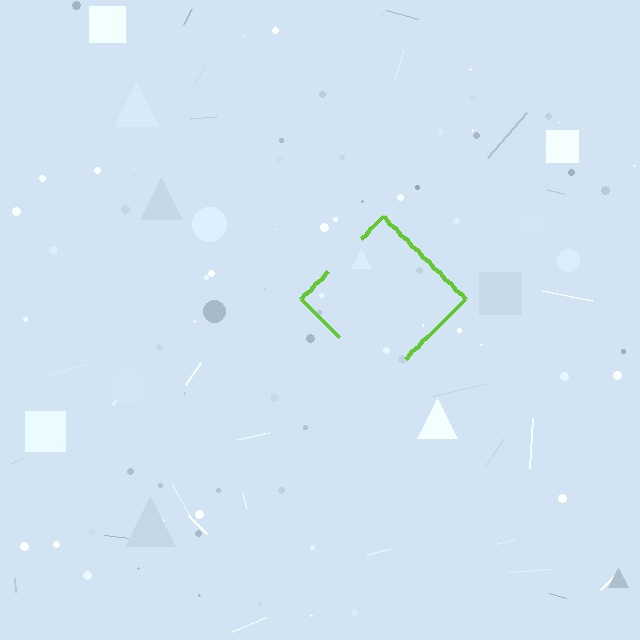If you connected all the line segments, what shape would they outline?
They would outline a diamond.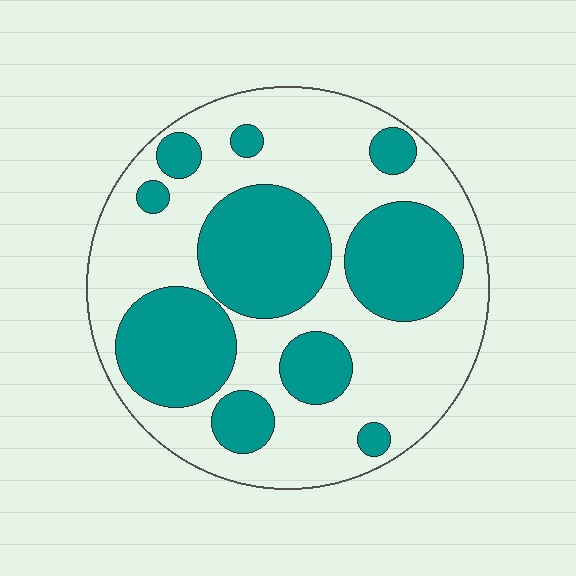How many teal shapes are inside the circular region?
10.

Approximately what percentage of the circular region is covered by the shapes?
Approximately 40%.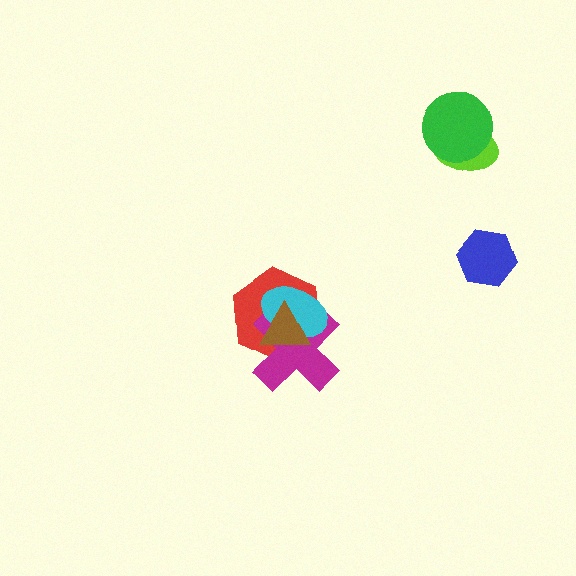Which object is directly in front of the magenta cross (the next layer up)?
The cyan ellipse is directly in front of the magenta cross.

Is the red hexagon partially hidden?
Yes, it is partially covered by another shape.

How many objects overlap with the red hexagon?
3 objects overlap with the red hexagon.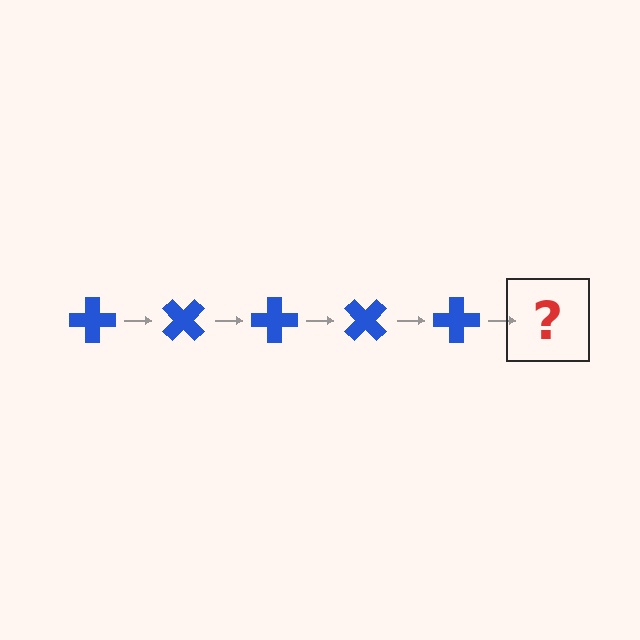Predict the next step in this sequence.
The next step is a blue cross rotated 225 degrees.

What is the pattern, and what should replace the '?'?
The pattern is that the cross rotates 45 degrees each step. The '?' should be a blue cross rotated 225 degrees.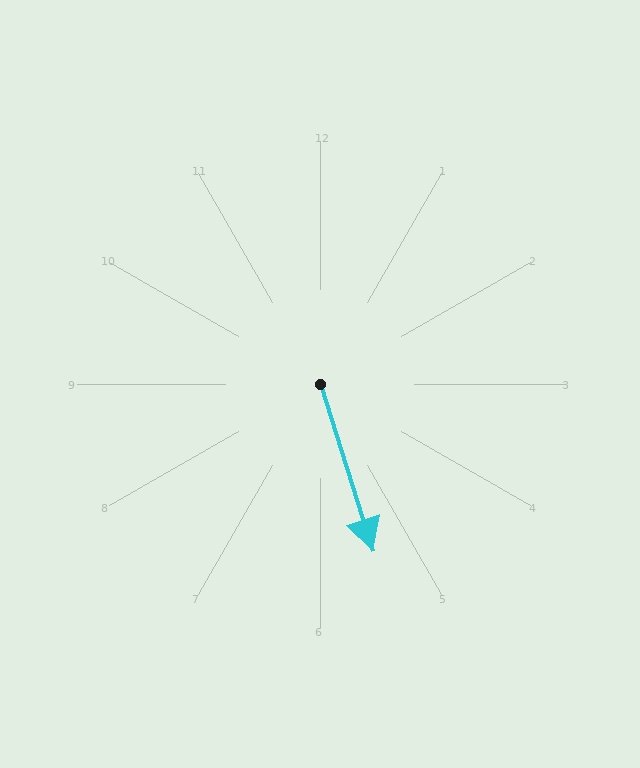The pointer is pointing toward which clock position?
Roughly 5 o'clock.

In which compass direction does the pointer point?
South.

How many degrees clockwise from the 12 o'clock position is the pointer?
Approximately 162 degrees.